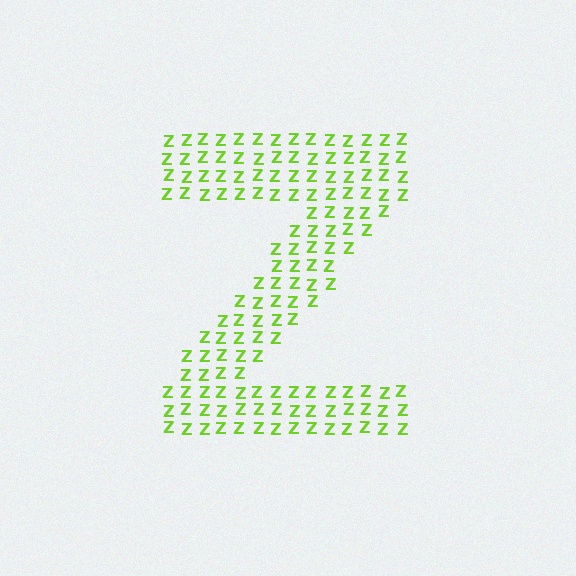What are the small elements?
The small elements are letter Z's.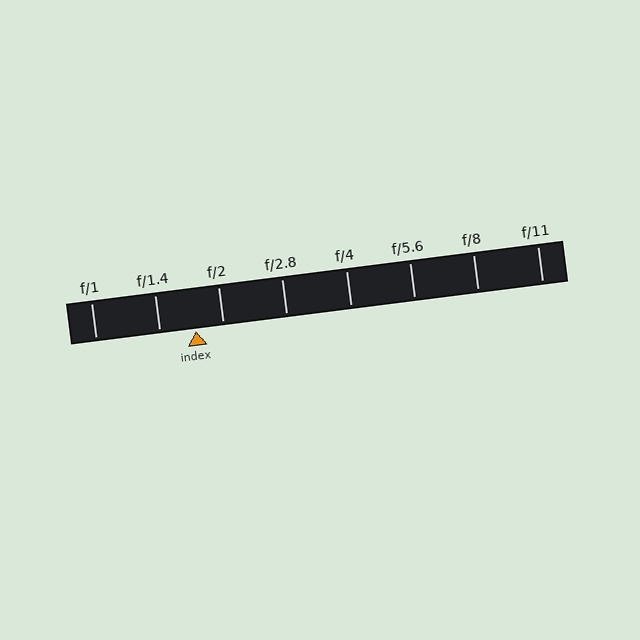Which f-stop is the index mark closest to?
The index mark is closest to f/2.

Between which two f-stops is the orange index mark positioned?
The index mark is between f/1.4 and f/2.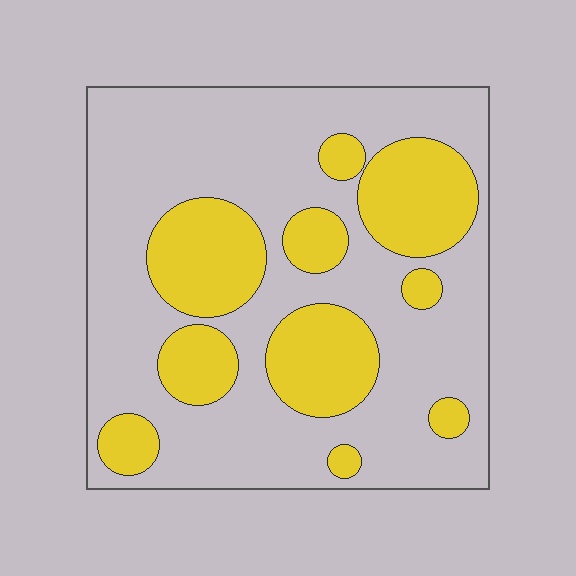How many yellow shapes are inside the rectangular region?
10.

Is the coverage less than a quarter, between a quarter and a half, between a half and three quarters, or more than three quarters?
Between a quarter and a half.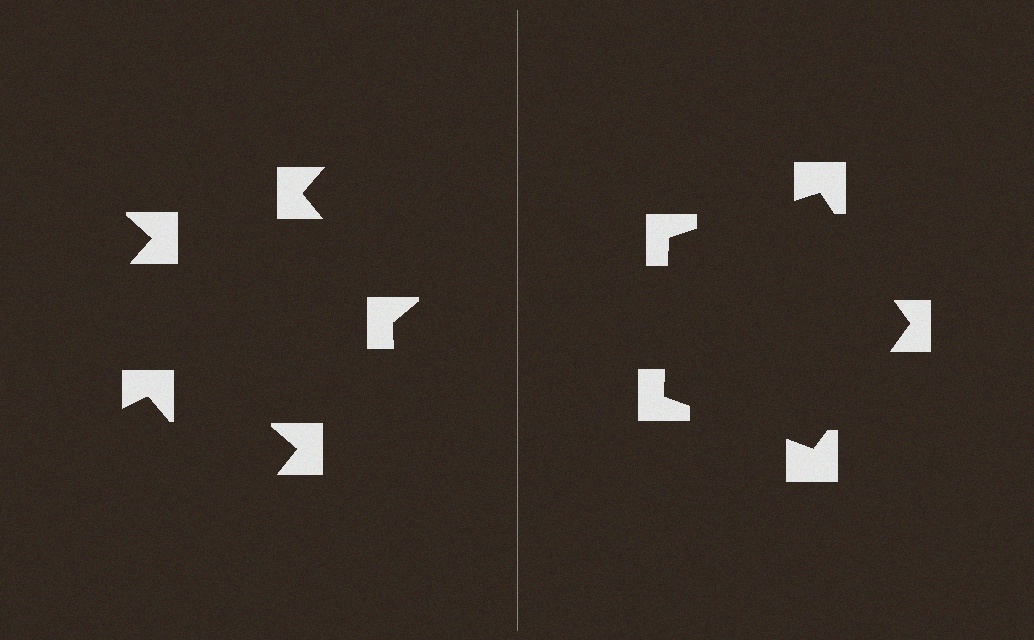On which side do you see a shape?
An illusory pentagon appears on the right side. On the left side the wedge cuts are rotated, so no coherent shape forms.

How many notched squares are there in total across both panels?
10 — 5 on each side.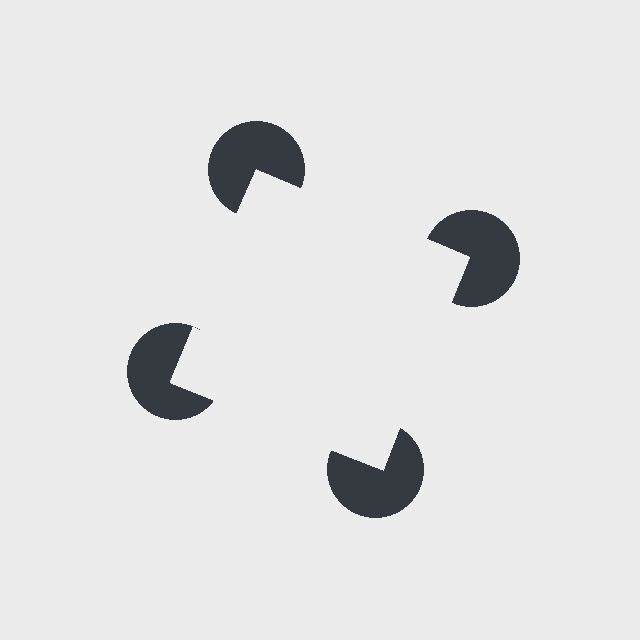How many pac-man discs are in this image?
There are 4 — one at each vertex of the illusory square.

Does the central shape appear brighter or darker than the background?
It typically appears slightly brighter than the background, even though no actual brightness change is drawn.